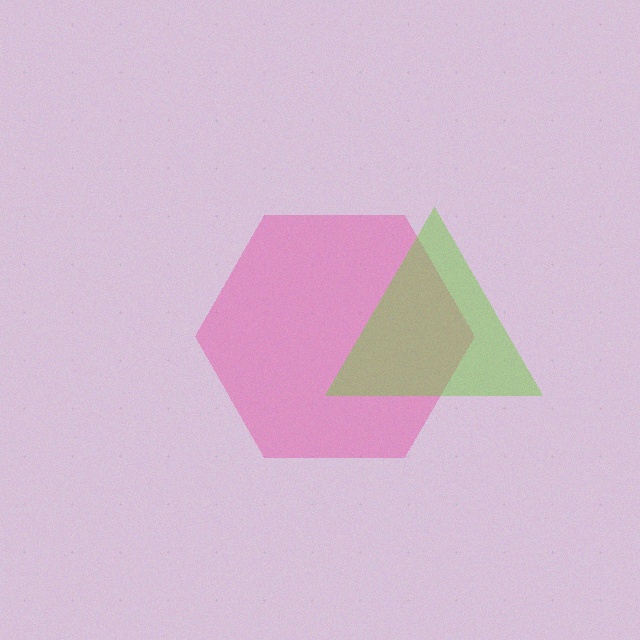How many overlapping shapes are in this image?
There are 2 overlapping shapes in the image.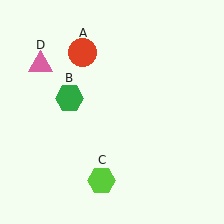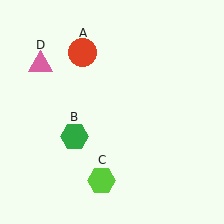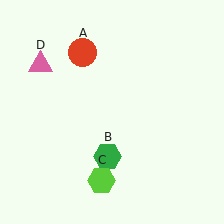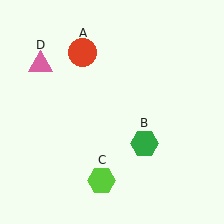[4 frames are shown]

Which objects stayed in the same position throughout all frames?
Red circle (object A) and lime hexagon (object C) and pink triangle (object D) remained stationary.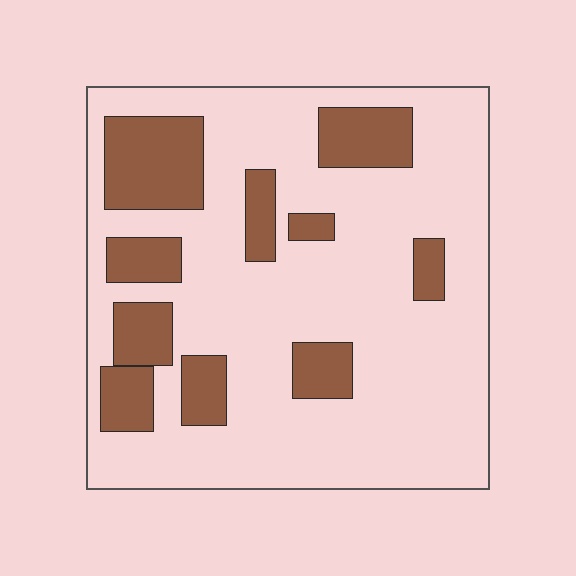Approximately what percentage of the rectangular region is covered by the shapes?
Approximately 25%.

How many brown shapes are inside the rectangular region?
10.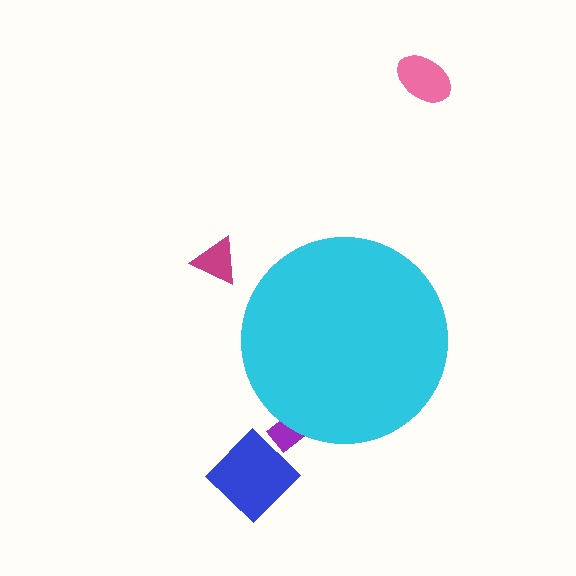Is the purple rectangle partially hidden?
Yes, the purple rectangle is partially hidden behind the cyan circle.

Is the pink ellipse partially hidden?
No, the pink ellipse is fully visible.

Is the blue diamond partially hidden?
No, the blue diamond is fully visible.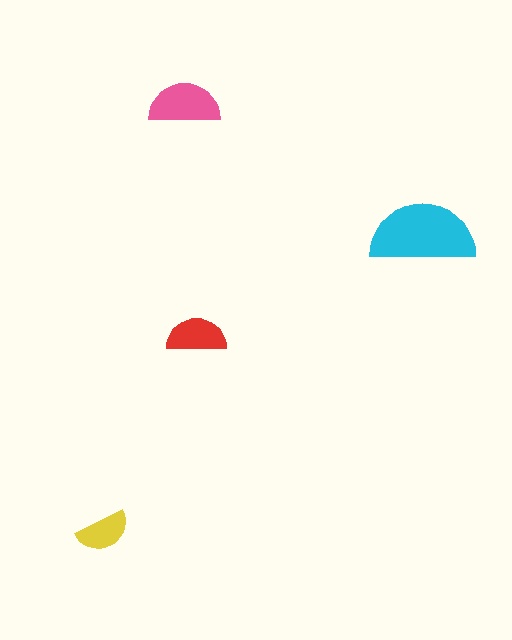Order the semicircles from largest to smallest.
the cyan one, the pink one, the red one, the yellow one.